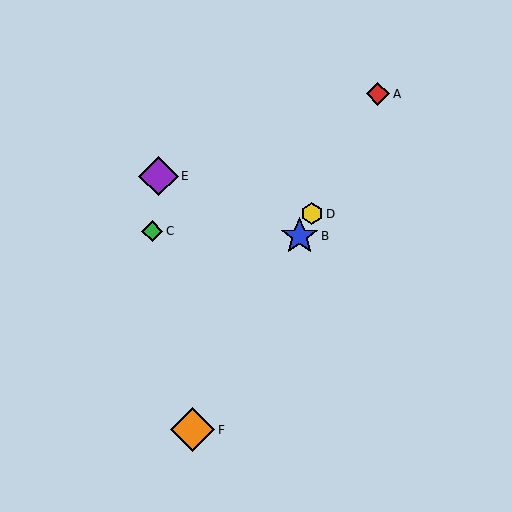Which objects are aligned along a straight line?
Objects A, B, D, F are aligned along a straight line.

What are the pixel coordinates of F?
Object F is at (193, 430).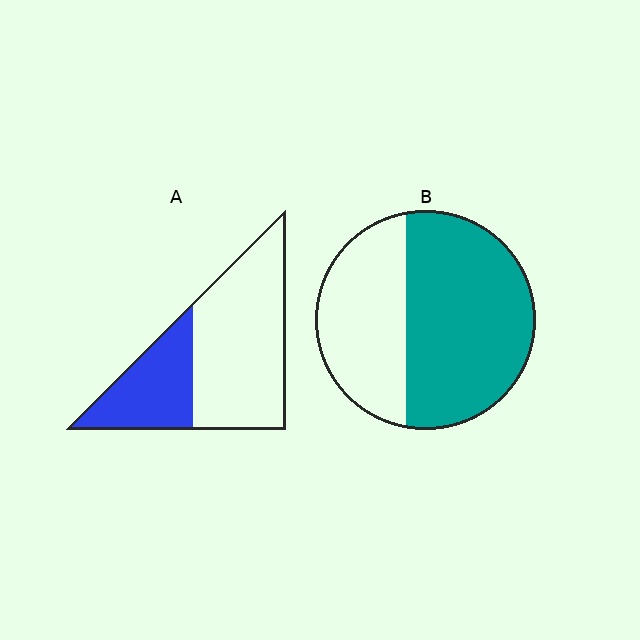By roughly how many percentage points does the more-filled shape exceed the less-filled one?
By roughly 30 percentage points (B over A).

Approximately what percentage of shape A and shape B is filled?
A is approximately 35% and B is approximately 60%.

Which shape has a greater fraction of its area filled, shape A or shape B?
Shape B.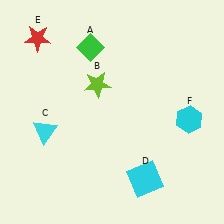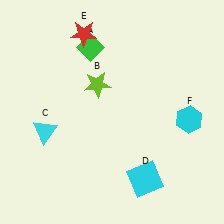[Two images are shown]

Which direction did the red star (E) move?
The red star (E) moved right.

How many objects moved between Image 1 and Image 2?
1 object moved between the two images.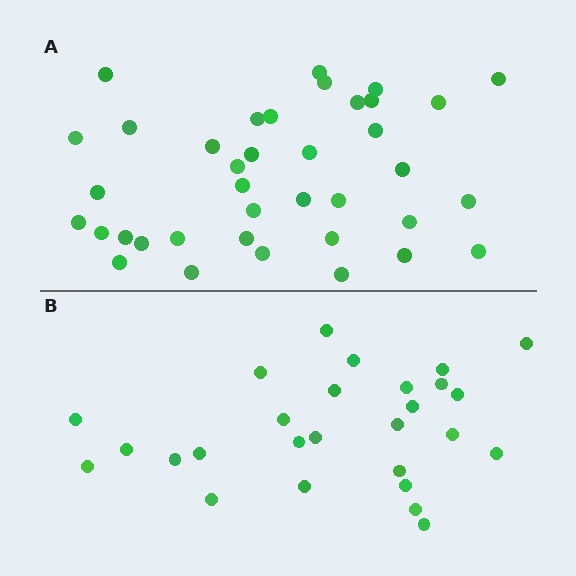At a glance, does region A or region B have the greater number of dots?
Region A (the top region) has more dots.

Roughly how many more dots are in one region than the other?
Region A has roughly 12 or so more dots than region B.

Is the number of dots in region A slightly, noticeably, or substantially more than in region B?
Region A has noticeably more, but not dramatically so. The ratio is roughly 1.4 to 1.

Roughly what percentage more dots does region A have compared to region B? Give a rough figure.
About 40% more.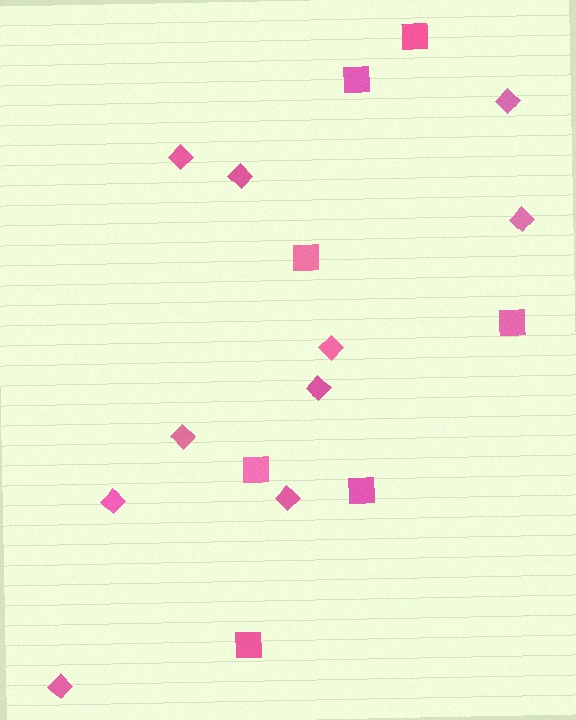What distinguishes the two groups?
There are 2 groups: one group of squares (7) and one group of diamonds (10).